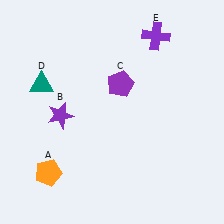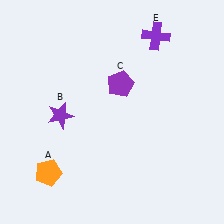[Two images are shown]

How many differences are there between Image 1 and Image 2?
There is 1 difference between the two images.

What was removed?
The teal triangle (D) was removed in Image 2.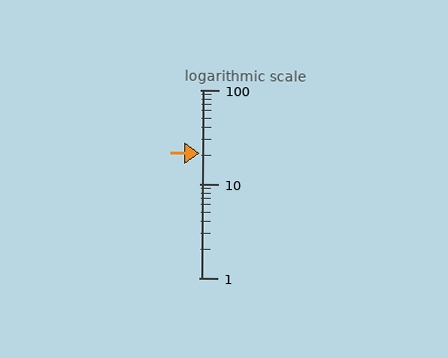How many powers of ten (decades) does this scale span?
The scale spans 2 decades, from 1 to 100.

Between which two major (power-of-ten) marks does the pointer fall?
The pointer is between 10 and 100.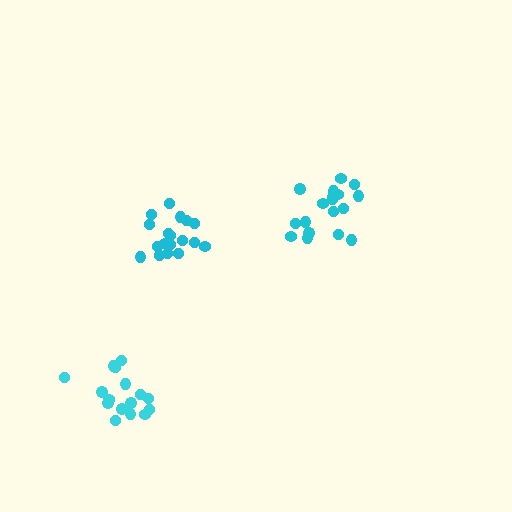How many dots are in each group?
Group 1: 19 dots, Group 2: 16 dots, Group 3: 18 dots (53 total).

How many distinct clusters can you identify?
There are 3 distinct clusters.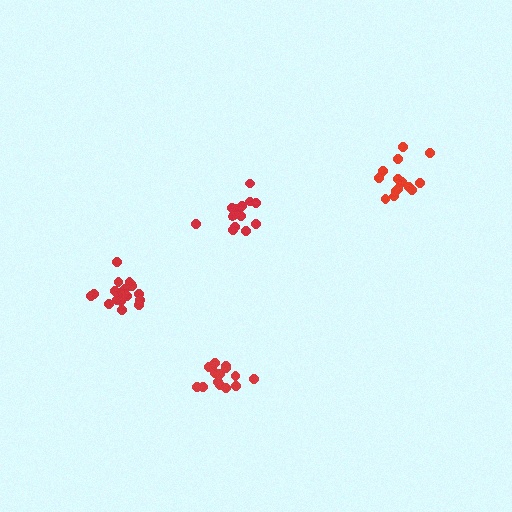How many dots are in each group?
Group 1: 14 dots, Group 2: 14 dots, Group 3: 14 dots, Group 4: 18 dots (60 total).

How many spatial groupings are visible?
There are 4 spatial groupings.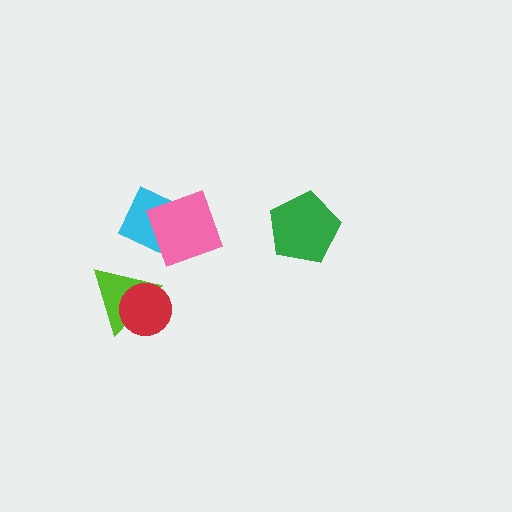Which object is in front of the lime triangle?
The red circle is in front of the lime triangle.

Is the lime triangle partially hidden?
Yes, it is partially covered by another shape.